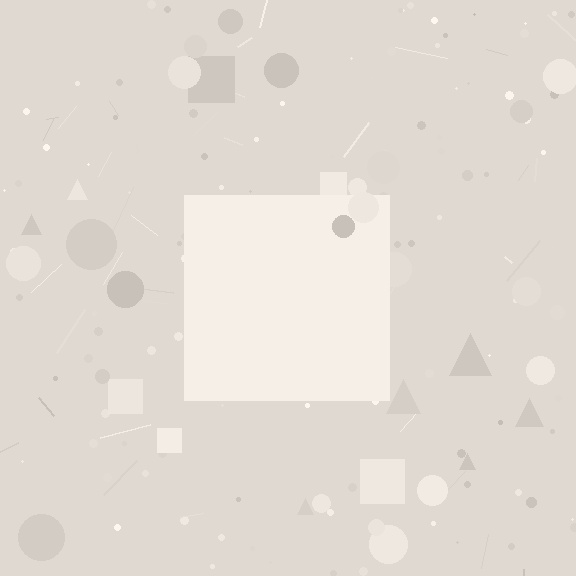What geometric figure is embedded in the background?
A square is embedded in the background.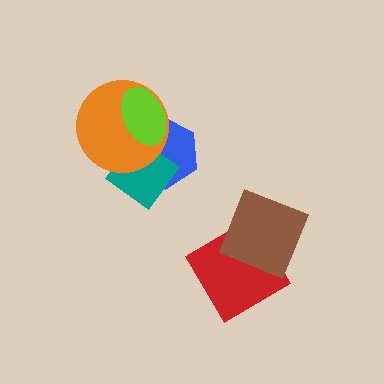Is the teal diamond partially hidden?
Yes, it is partially covered by another shape.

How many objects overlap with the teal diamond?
2 objects overlap with the teal diamond.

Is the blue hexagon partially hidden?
Yes, it is partially covered by another shape.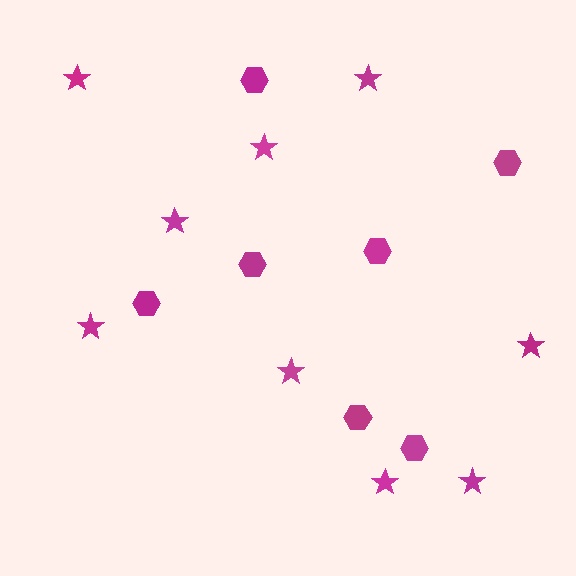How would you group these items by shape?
There are 2 groups: one group of stars (9) and one group of hexagons (7).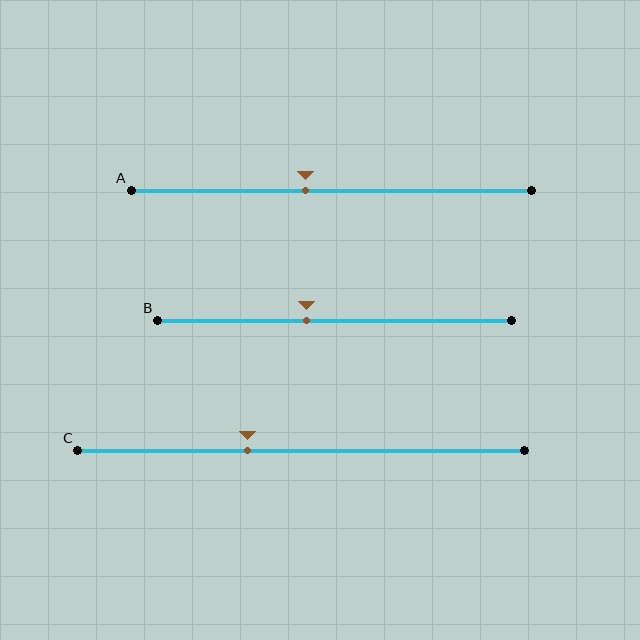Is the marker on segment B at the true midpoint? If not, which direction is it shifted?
No, the marker on segment B is shifted to the left by about 8% of the segment length.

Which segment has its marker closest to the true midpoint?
Segment A has its marker closest to the true midpoint.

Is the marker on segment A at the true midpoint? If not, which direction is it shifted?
No, the marker on segment A is shifted to the left by about 7% of the segment length.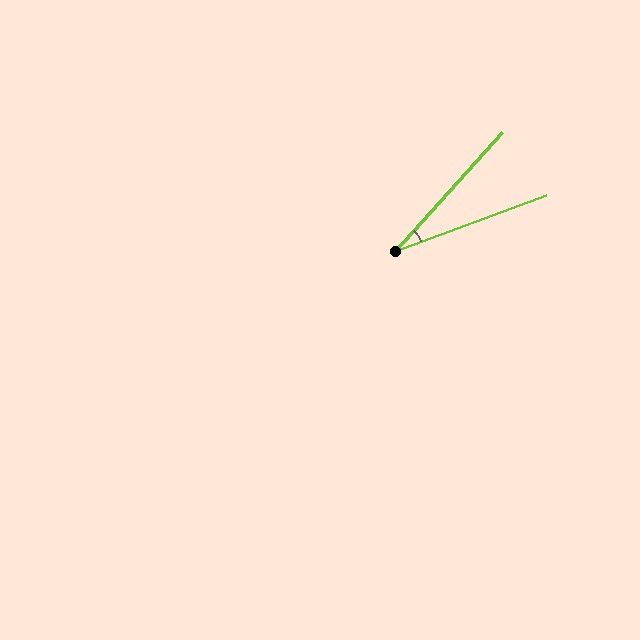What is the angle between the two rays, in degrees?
Approximately 28 degrees.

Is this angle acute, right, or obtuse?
It is acute.